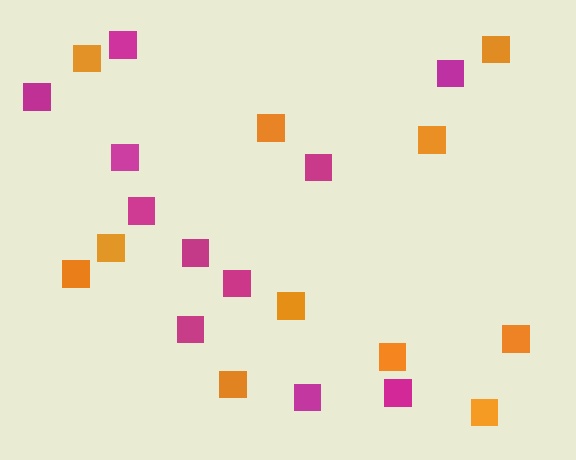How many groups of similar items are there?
There are 2 groups: one group of orange squares (11) and one group of magenta squares (11).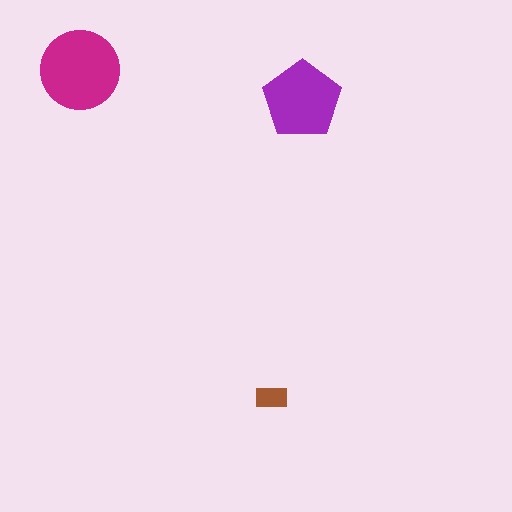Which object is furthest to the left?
The magenta circle is leftmost.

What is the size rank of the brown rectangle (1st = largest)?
3rd.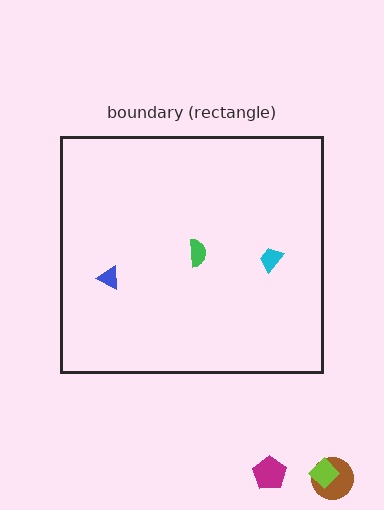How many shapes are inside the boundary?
3 inside, 3 outside.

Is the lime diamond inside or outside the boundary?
Outside.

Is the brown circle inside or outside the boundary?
Outside.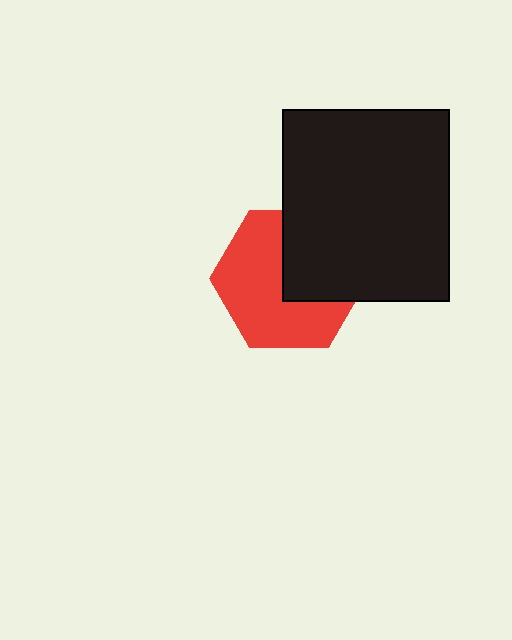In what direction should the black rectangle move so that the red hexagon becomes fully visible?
The black rectangle should move toward the upper-right. That is the shortest direction to clear the overlap and leave the red hexagon fully visible.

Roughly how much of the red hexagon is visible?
About half of it is visible (roughly 61%).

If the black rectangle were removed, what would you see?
You would see the complete red hexagon.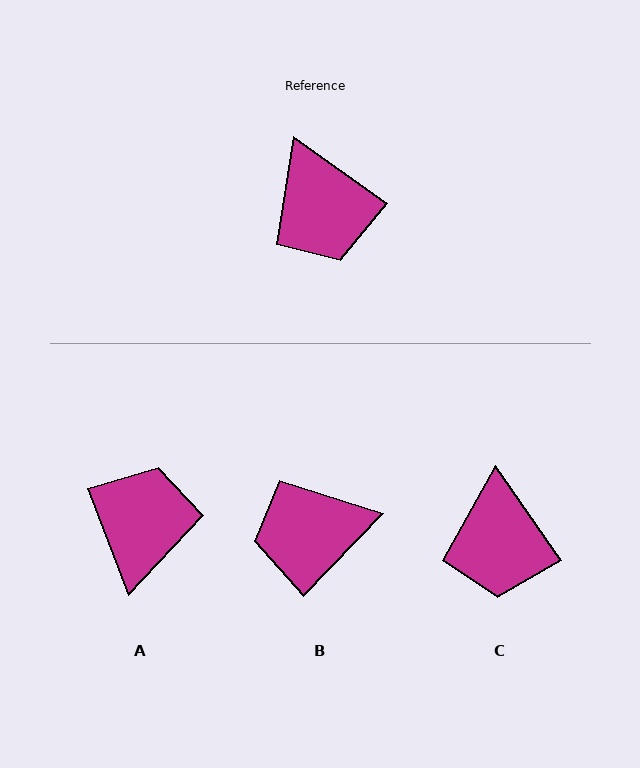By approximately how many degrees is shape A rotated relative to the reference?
Approximately 146 degrees counter-clockwise.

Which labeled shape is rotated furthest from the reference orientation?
A, about 146 degrees away.